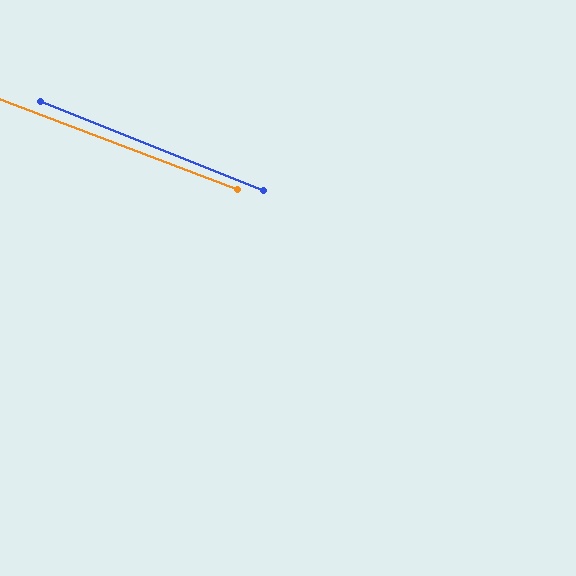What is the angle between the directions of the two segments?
Approximately 1 degree.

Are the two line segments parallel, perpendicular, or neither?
Parallel — their directions differ by only 0.9°.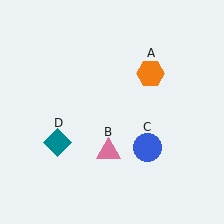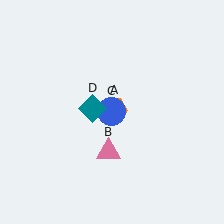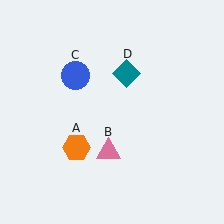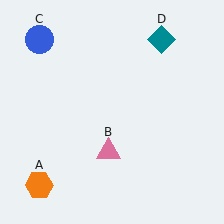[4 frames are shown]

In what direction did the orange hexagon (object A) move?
The orange hexagon (object A) moved down and to the left.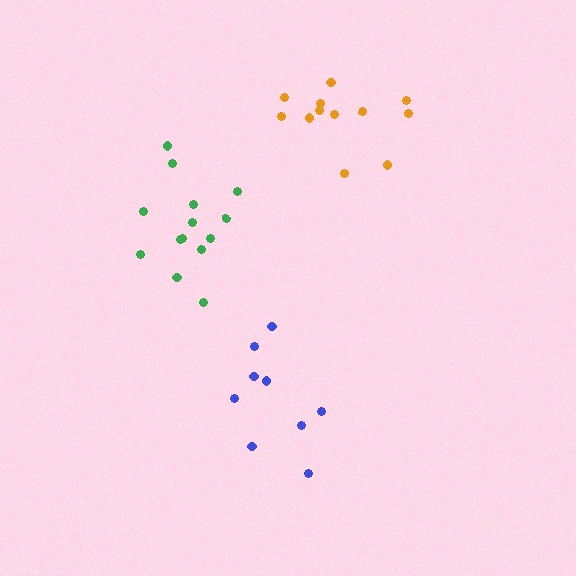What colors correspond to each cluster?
The clusters are colored: green, blue, orange.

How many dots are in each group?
Group 1: 14 dots, Group 2: 9 dots, Group 3: 12 dots (35 total).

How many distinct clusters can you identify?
There are 3 distinct clusters.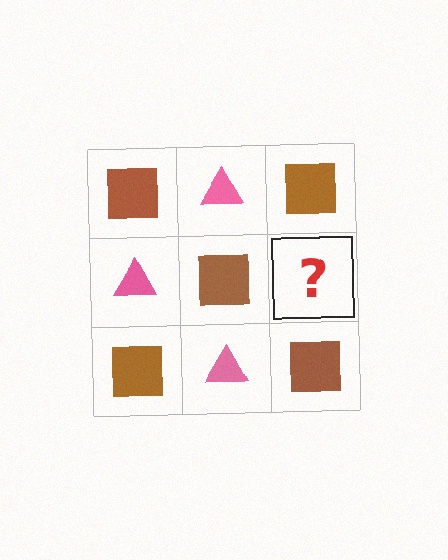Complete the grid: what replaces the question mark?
The question mark should be replaced with a pink triangle.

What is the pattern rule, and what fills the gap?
The rule is that it alternates brown square and pink triangle in a checkerboard pattern. The gap should be filled with a pink triangle.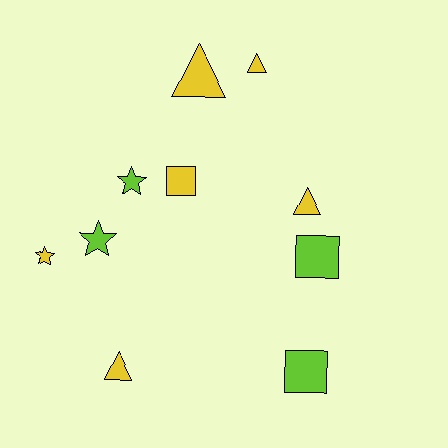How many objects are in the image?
There are 10 objects.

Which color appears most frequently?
Yellow, with 6 objects.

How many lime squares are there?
There are 2 lime squares.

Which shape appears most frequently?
Triangle, with 4 objects.